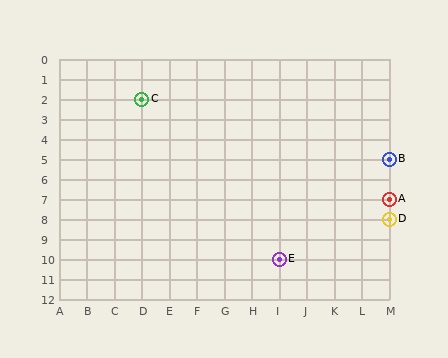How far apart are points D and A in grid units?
Points D and A are 1 row apart.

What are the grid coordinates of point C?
Point C is at grid coordinates (D, 2).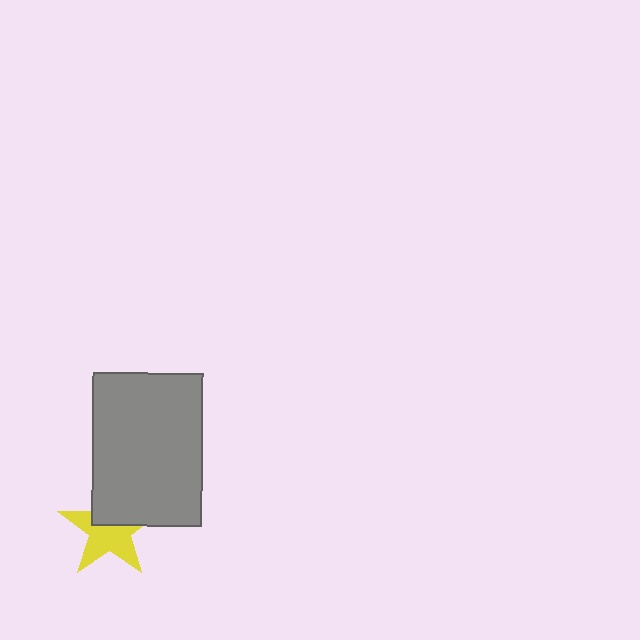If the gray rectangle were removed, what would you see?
You would see the complete yellow star.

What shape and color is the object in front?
The object in front is a gray rectangle.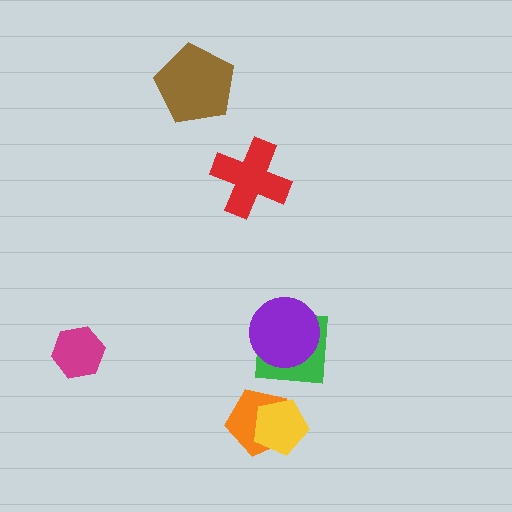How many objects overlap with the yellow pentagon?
1 object overlaps with the yellow pentagon.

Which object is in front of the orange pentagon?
The yellow pentagon is in front of the orange pentagon.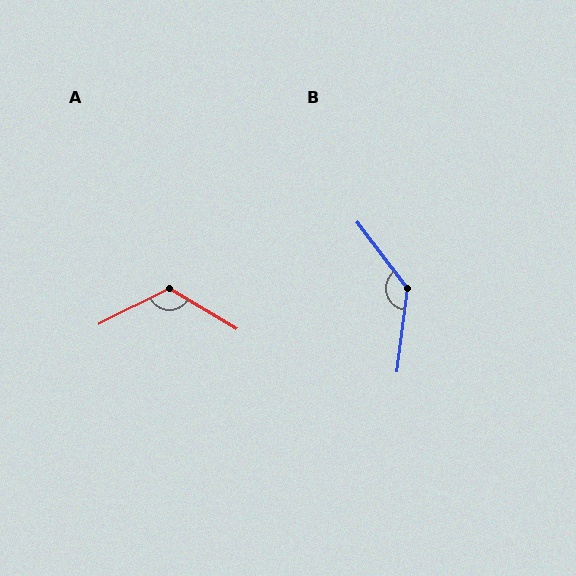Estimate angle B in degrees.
Approximately 135 degrees.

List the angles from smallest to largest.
A (123°), B (135°).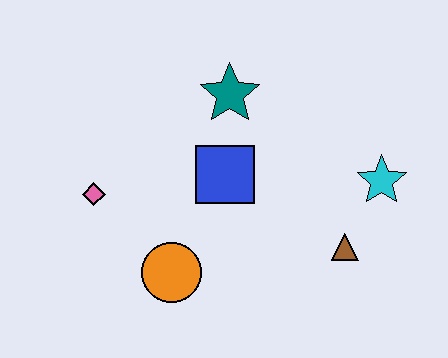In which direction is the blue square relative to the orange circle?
The blue square is above the orange circle.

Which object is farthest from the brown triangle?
The pink diamond is farthest from the brown triangle.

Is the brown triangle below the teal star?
Yes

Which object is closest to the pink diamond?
The orange circle is closest to the pink diamond.